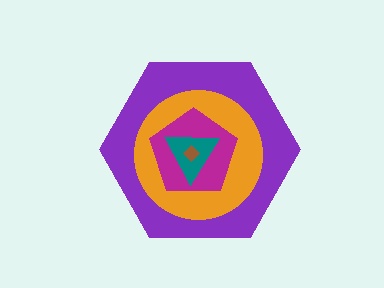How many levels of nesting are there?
5.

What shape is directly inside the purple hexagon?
The orange circle.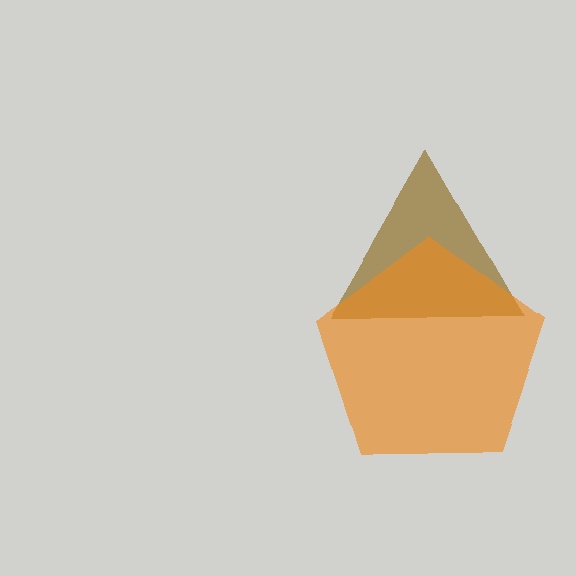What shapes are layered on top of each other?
The layered shapes are: a brown triangle, an orange pentagon.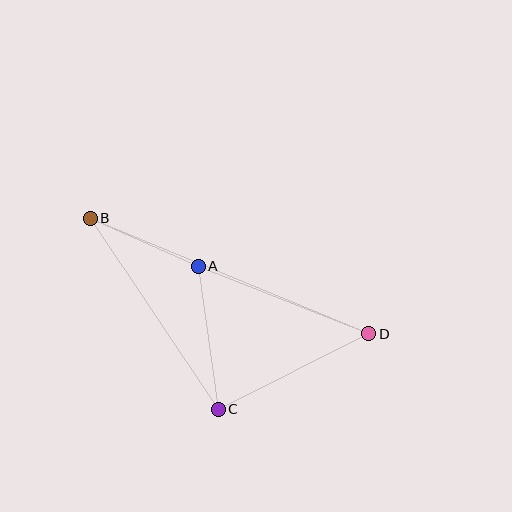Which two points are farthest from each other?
Points B and D are farthest from each other.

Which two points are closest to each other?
Points A and B are closest to each other.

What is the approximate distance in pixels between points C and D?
The distance between C and D is approximately 168 pixels.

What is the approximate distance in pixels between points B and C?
The distance between B and C is approximately 230 pixels.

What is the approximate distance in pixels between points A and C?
The distance between A and C is approximately 145 pixels.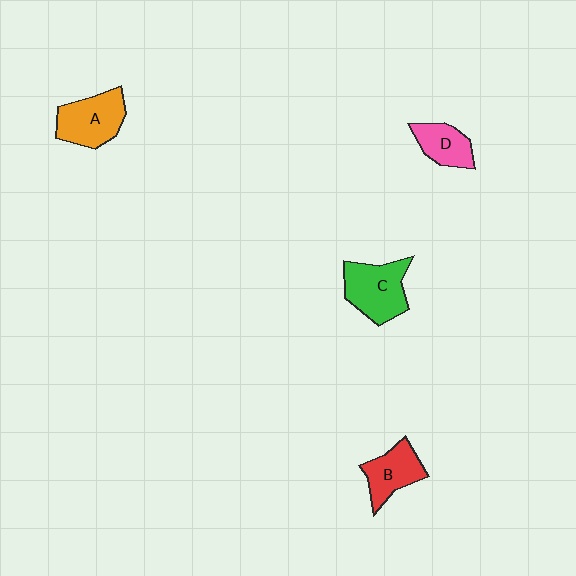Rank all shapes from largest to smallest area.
From largest to smallest: C (green), A (orange), B (red), D (pink).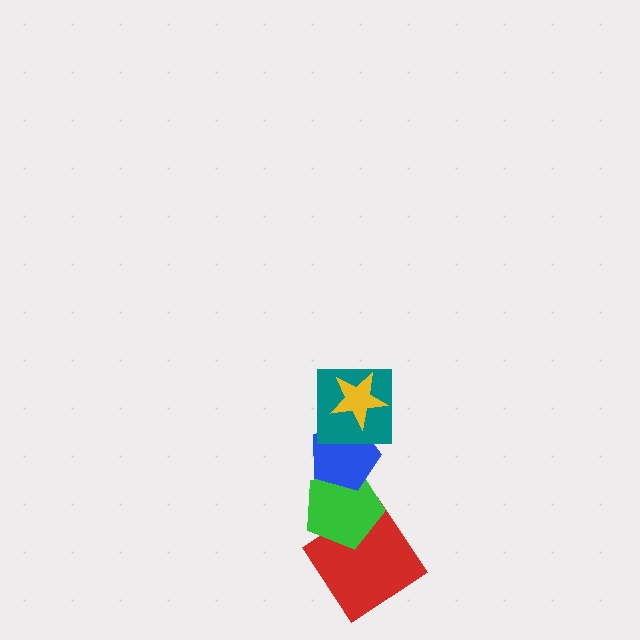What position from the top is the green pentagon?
The green pentagon is 4th from the top.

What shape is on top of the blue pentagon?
The teal square is on top of the blue pentagon.